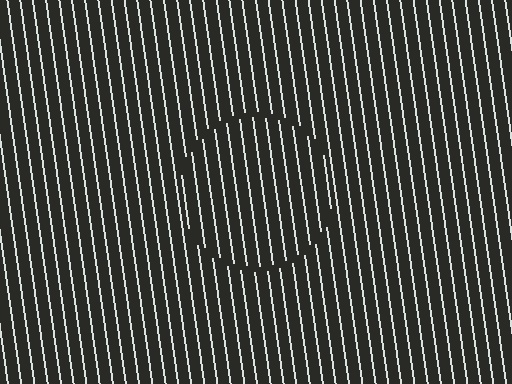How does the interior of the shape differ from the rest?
The interior of the shape contains the same grating, shifted by half a period — the contour is defined by the phase discontinuity where line-ends from the inner and outer gratings abut.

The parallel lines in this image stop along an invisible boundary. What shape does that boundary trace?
An illusory circle. The interior of the shape contains the same grating, shifted by half a period — the contour is defined by the phase discontinuity where line-ends from the inner and outer gratings abut.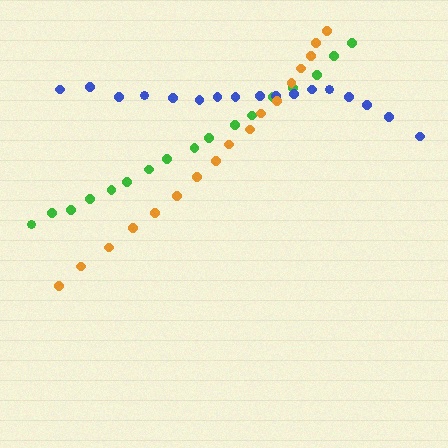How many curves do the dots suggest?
There are 3 distinct paths.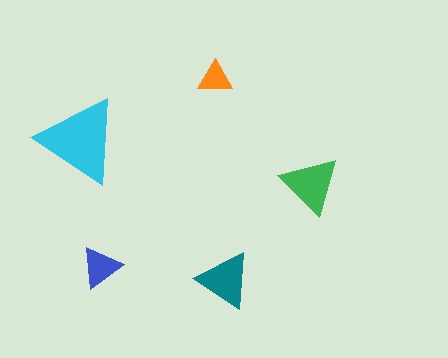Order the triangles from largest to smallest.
the cyan one, the green one, the teal one, the blue one, the orange one.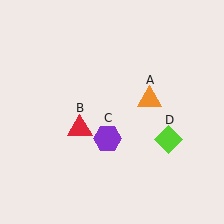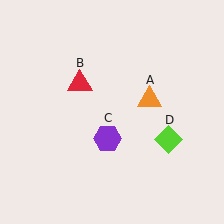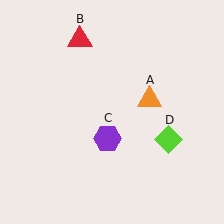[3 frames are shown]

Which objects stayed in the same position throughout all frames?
Orange triangle (object A) and purple hexagon (object C) and lime diamond (object D) remained stationary.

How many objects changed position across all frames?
1 object changed position: red triangle (object B).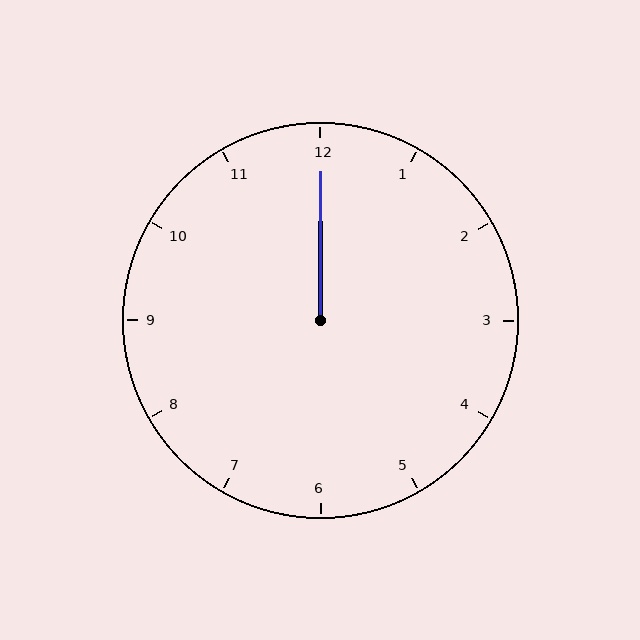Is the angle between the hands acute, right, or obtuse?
It is acute.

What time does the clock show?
12:00.